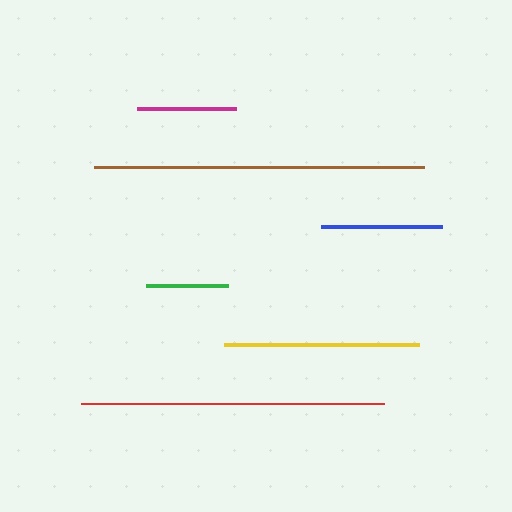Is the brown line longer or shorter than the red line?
The brown line is longer than the red line.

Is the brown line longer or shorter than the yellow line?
The brown line is longer than the yellow line.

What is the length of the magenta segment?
The magenta segment is approximately 99 pixels long.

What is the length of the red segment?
The red segment is approximately 303 pixels long.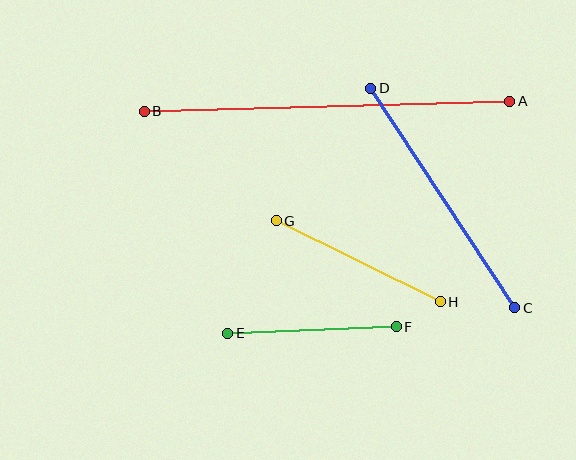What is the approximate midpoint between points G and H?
The midpoint is at approximately (358, 261) pixels.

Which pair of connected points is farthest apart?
Points A and B are farthest apart.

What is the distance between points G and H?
The distance is approximately 183 pixels.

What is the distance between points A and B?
The distance is approximately 366 pixels.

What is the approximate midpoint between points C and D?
The midpoint is at approximately (443, 198) pixels.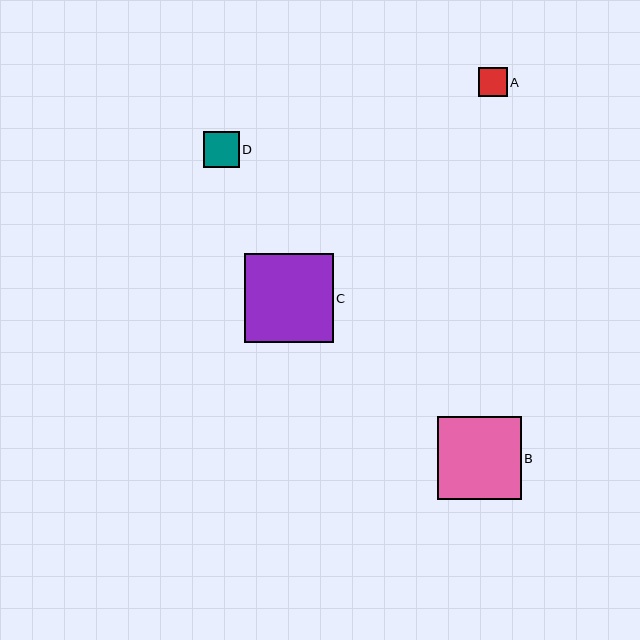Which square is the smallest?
Square A is the smallest with a size of approximately 29 pixels.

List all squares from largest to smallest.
From largest to smallest: C, B, D, A.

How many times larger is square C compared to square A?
Square C is approximately 3.1 times the size of square A.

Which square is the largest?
Square C is the largest with a size of approximately 89 pixels.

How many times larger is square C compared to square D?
Square C is approximately 2.5 times the size of square D.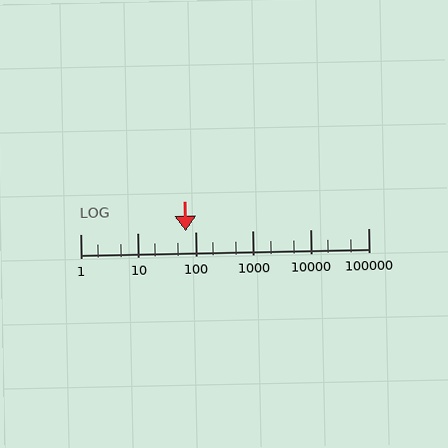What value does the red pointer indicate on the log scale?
The pointer indicates approximately 68.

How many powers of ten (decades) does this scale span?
The scale spans 5 decades, from 1 to 100000.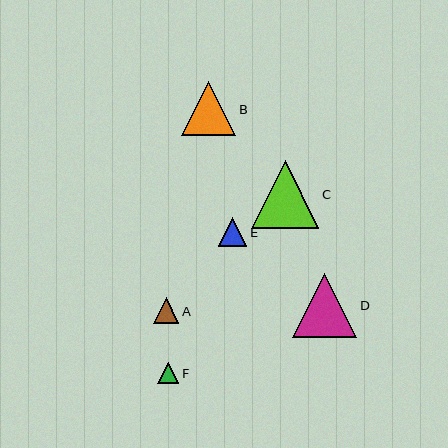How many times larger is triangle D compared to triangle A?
Triangle D is approximately 2.6 times the size of triangle A.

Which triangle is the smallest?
Triangle F is the smallest with a size of approximately 21 pixels.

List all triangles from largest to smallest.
From largest to smallest: C, D, B, E, A, F.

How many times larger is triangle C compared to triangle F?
Triangle C is approximately 3.2 times the size of triangle F.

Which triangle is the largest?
Triangle C is the largest with a size of approximately 68 pixels.